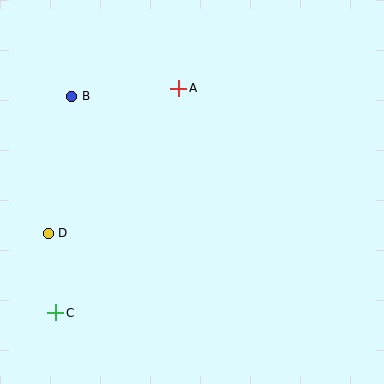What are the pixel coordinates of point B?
Point B is at (72, 96).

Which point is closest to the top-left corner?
Point B is closest to the top-left corner.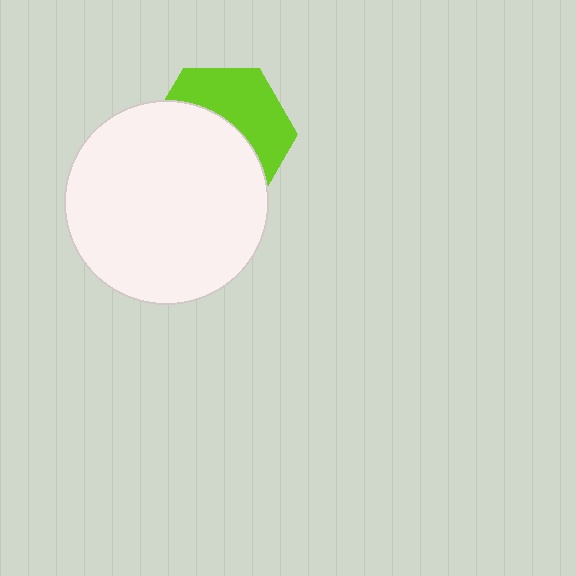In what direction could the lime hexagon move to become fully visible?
The lime hexagon could move up. That would shift it out from behind the white circle entirely.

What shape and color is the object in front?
The object in front is a white circle.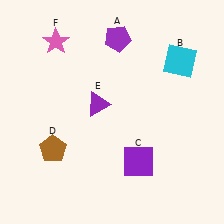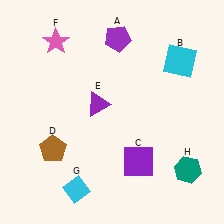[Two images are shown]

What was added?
A cyan diamond (G), a teal hexagon (H) were added in Image 2.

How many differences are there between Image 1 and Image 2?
There are 2 differences between the two images.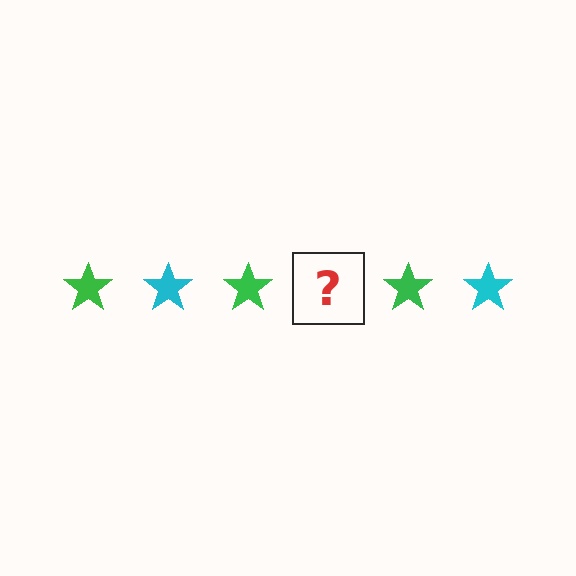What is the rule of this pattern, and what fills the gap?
The rule is that the pattern cycles through green, cyan stars. The gap should be filled with a cyan star.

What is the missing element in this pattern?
The missing element is a cyan star.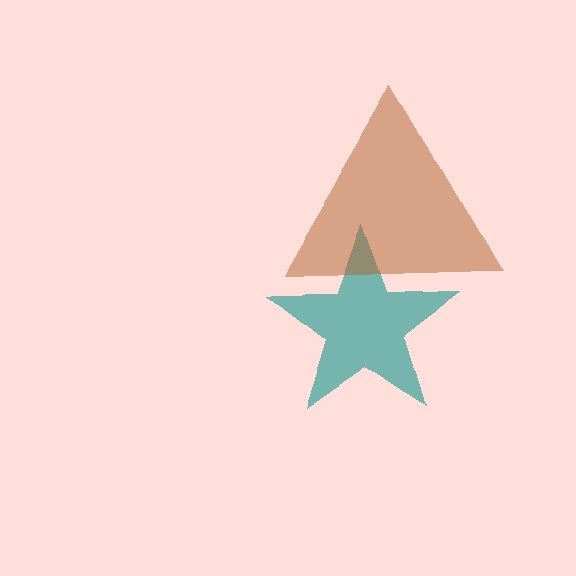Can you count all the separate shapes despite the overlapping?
Yes, there are 2 separate shapes.